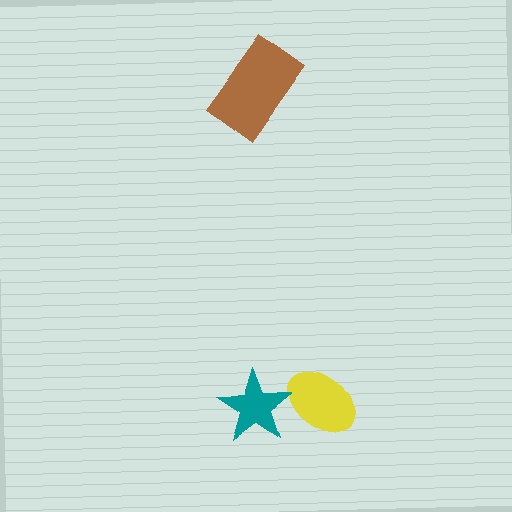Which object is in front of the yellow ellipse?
The teal star is in front of the yellow ellipse.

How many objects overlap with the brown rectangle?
0 objects overlap with the brown rectangle.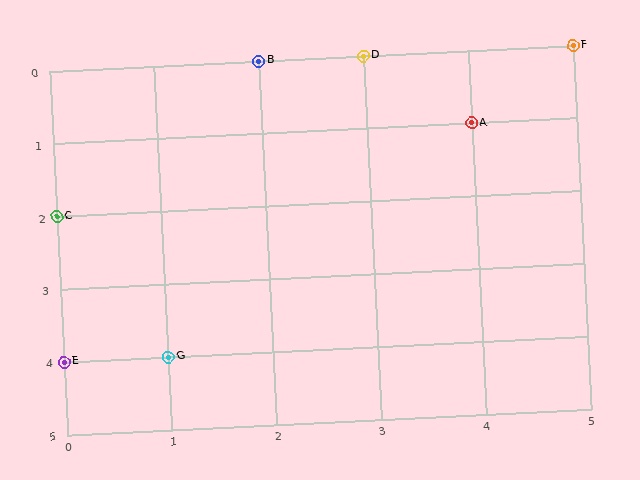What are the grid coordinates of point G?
Point G is at grid coordinates (1, 4).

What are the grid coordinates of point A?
Point A is at grid coordinates (4, 1).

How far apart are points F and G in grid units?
Points F and G are 4 columns and 4 rows apart (about 5.7 grid units diagonally).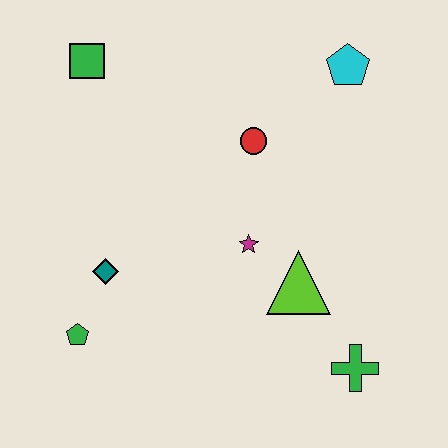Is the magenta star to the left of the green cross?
Yes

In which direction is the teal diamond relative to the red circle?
The teal diamond is to the left of the red circle.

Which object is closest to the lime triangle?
The magenta star is closest to the lime triangle.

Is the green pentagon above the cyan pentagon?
No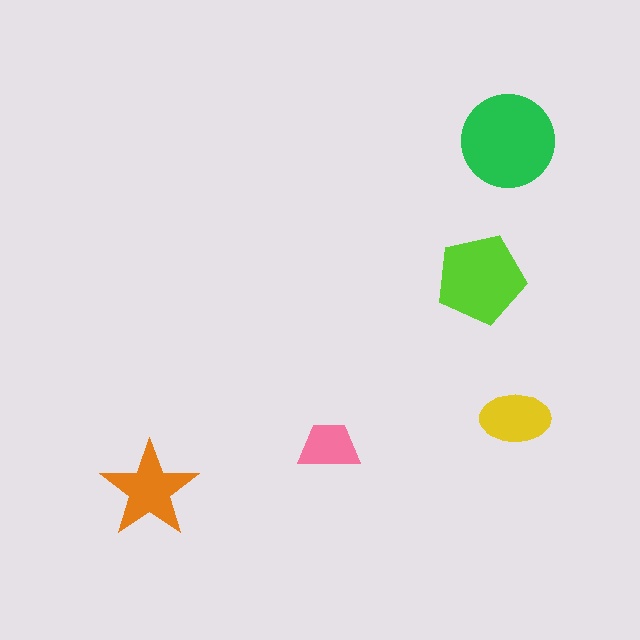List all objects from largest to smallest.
The green circle, the lime pentagon, the orange star, the yellow ellipse, the pink trapezoid.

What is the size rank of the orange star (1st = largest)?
3rd.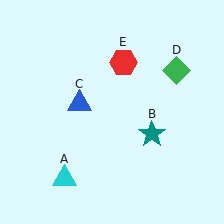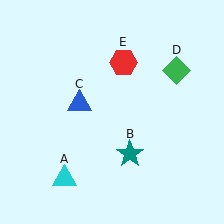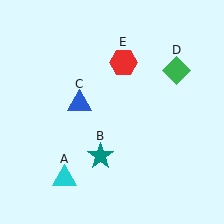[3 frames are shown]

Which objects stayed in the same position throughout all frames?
Cyan triangle (object A) and blue triangle (object C) and green diamond (object D) and red hexagon (object E) remained stationary.